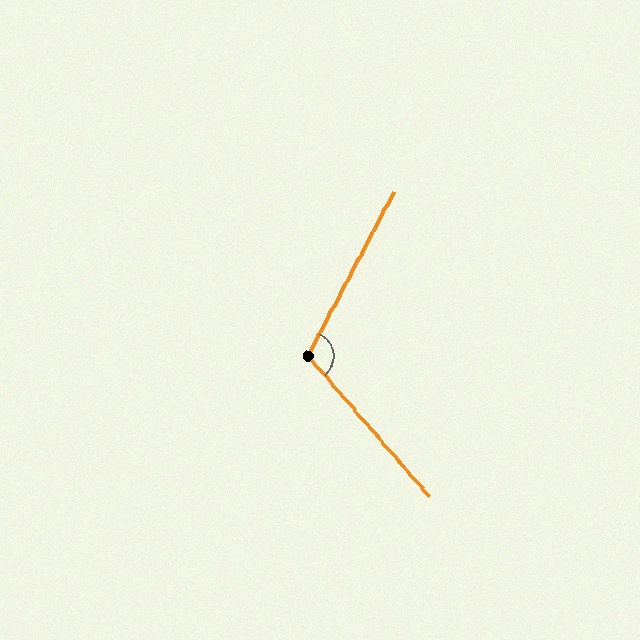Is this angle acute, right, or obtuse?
It is obtuse.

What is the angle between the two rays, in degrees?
Approximately 112 degrees.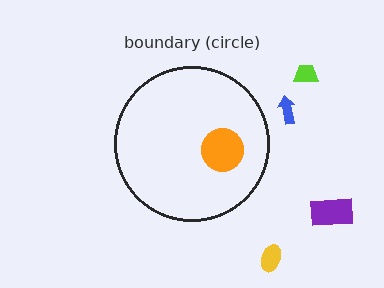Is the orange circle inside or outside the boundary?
Inside.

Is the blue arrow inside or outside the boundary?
Outside.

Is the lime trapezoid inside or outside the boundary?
Outside.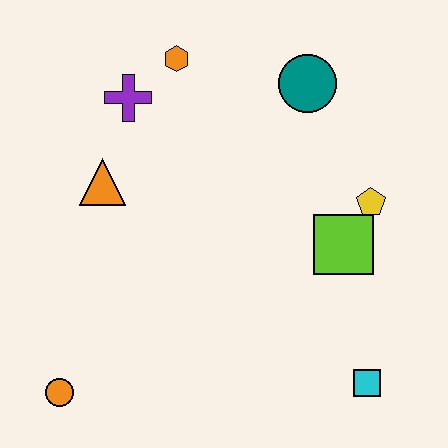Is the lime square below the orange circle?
No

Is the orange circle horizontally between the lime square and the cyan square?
No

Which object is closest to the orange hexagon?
The purple cross is closest to the orange hexagon.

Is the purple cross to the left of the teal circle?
Yes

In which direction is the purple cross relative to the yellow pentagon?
The purple cross is to the left of the yellow pentagon.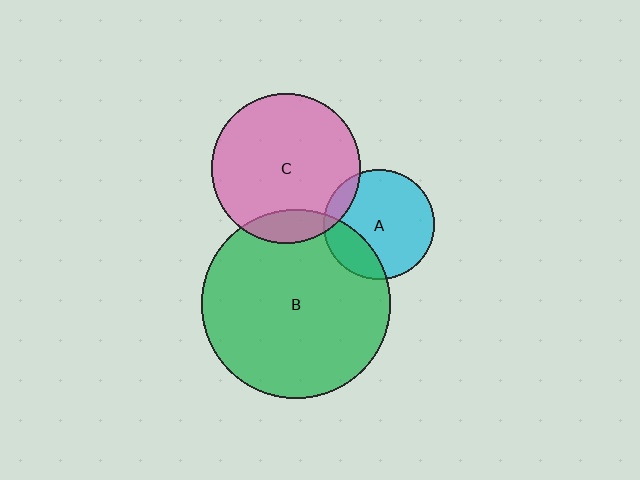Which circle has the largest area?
Circle B (green).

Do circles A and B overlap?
Yes.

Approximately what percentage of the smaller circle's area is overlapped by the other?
Approximately 25%.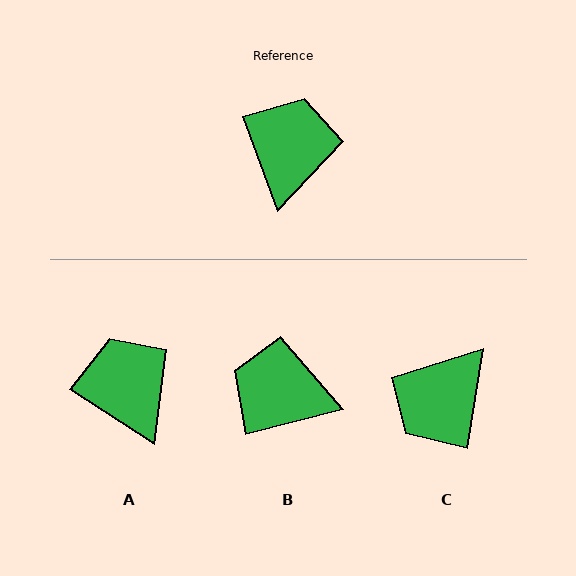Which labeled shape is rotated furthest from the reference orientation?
C, about 151 degrees away.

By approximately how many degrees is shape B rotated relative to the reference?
Approximately 84 degrees counter-clockwise.